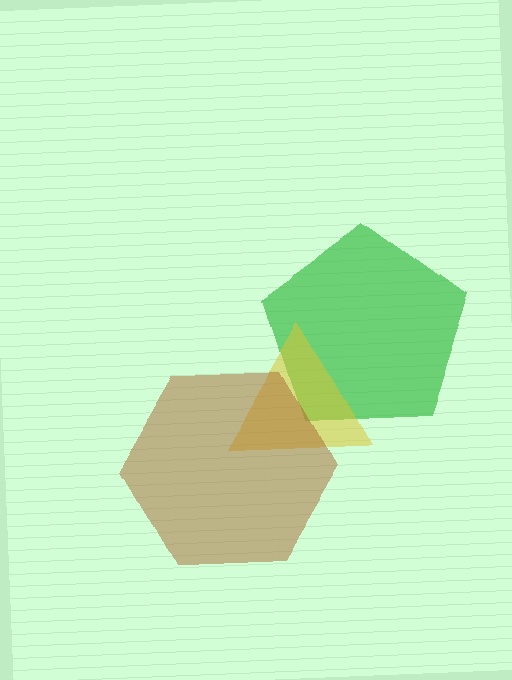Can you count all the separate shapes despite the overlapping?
Yes, there are 3 separate shapes.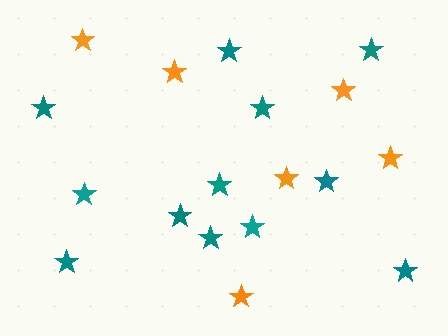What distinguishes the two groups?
There are 2 groups: one group of teal stars (12) and one group of orange stars (6).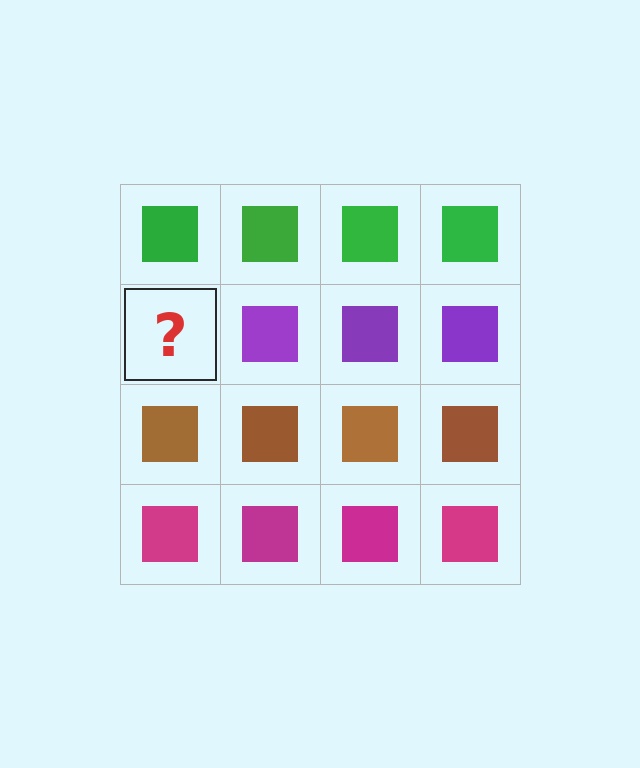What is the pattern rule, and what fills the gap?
The rule is that each row has a consistent color. The gap should be filled with a purple square.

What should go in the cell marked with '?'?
The missing cell should contain a purple square.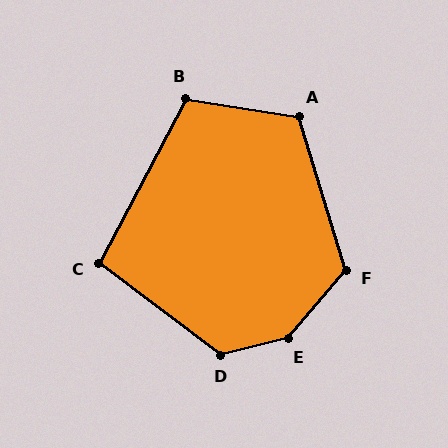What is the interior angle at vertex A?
Approximately 116 degrees (obtuse).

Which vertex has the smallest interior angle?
C, at approximately 99 degrees.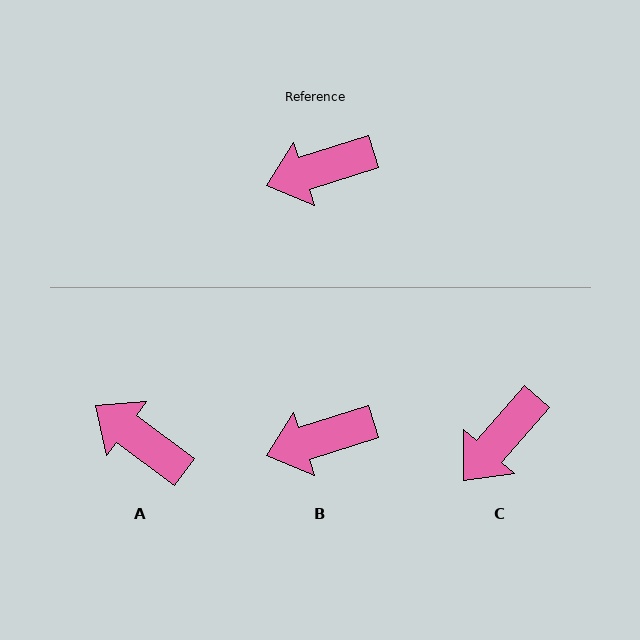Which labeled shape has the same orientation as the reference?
B.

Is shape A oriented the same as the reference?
No, it is off by about 55 degrees.